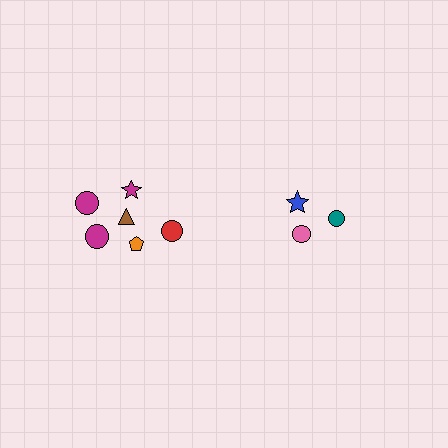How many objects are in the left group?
There are 6 objects.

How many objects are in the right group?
There are 3 objects.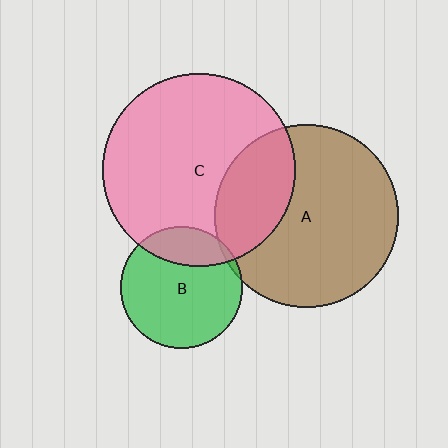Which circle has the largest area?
Circle C (pink).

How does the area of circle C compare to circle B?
Approximately 2.5 times.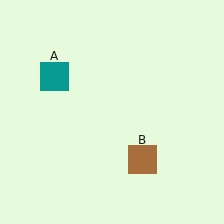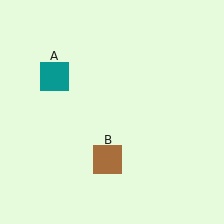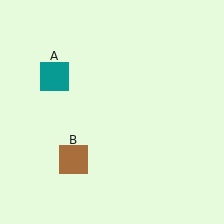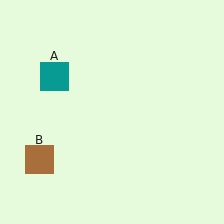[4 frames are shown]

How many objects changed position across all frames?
1 object changed position: brown square (object B).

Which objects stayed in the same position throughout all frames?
Teal square (object A) remained stationary.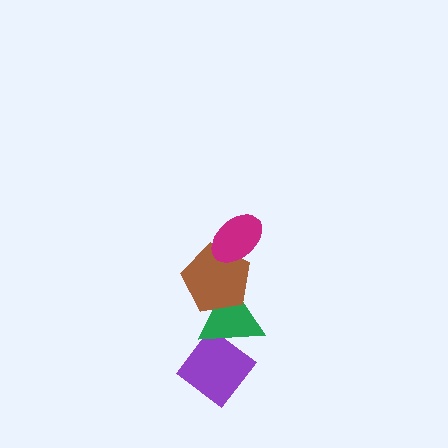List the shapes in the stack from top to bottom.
From top to bottom: the magenta ellipse, the brown pentagon, the green triangle, the purple diamond.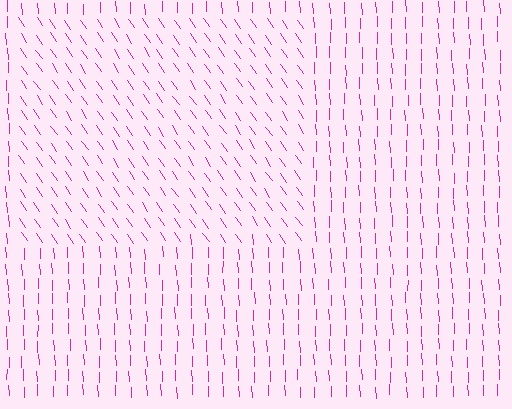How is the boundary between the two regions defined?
The boundary is defined purely by a change in line orientation (approximately 32 degrees difference). All lines are the same color and thickness.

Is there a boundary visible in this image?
Yes, there is a texture boundary formed by a change in line orientation.